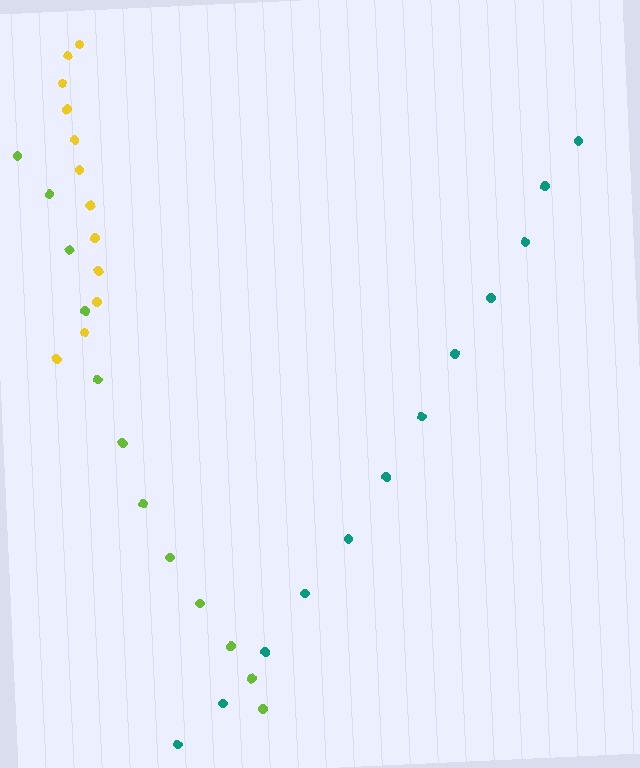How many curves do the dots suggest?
There are 3 distinct paths.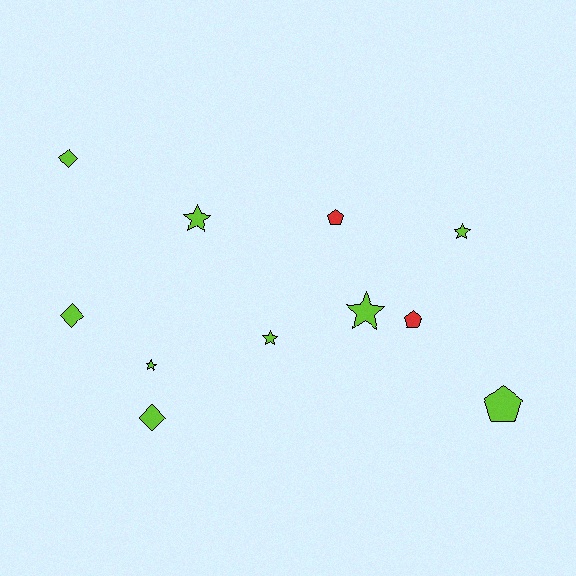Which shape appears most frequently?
Star, with 5 objects.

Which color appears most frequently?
Lime, with 9 objects.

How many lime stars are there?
There are 5 lime stars.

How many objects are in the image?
There are 11 objects.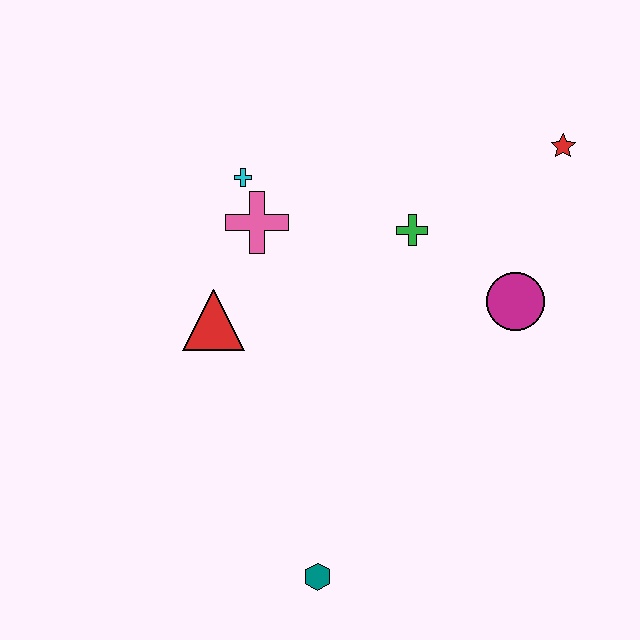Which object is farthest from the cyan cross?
The teal hexagon is farthest from the cyan cross.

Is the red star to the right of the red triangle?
Yes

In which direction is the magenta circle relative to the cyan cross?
The magenta circle is to the right of the cyan cross.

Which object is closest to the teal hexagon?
The red triangle is closest to the teal hexagon.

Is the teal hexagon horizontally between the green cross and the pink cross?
Yes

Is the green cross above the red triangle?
Yes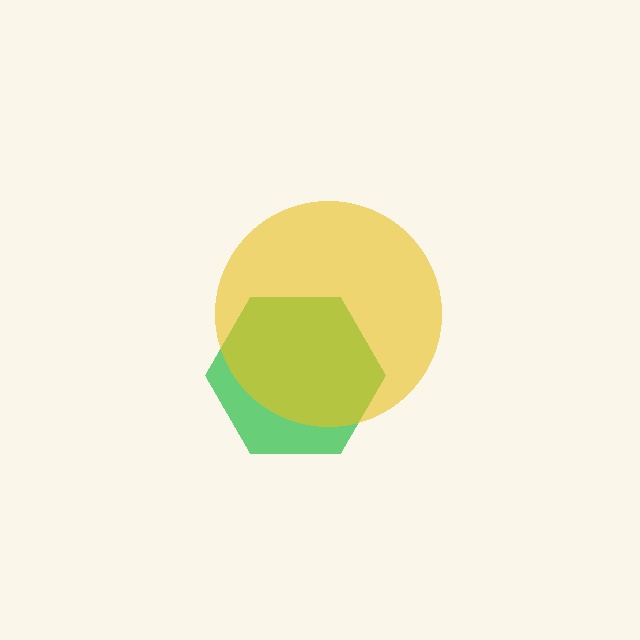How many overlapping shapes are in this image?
There are 2 overlapping shapes in the image.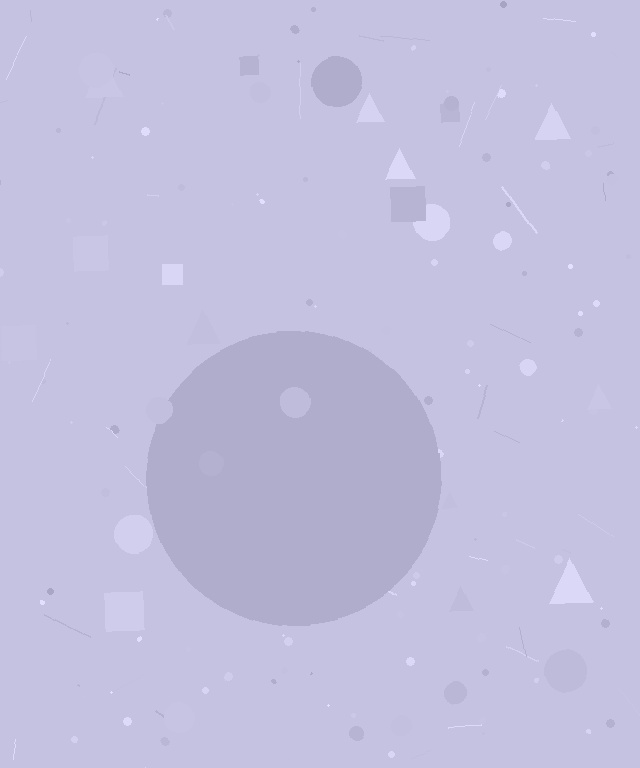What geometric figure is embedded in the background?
A circle is embedded in the background.